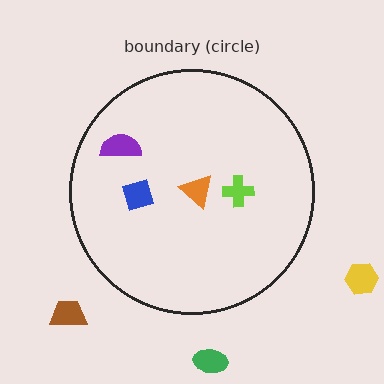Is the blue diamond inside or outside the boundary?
Inside.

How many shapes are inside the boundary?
4 inside, 3 outside.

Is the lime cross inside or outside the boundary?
Inside.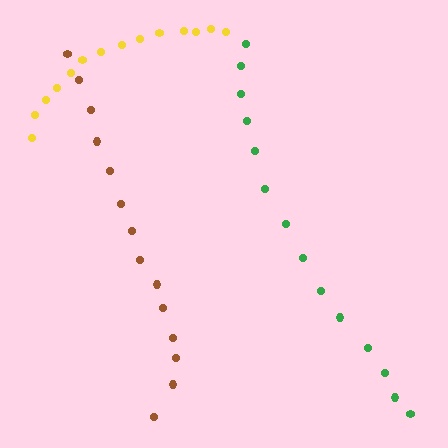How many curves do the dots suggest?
There are 3 distinct paths.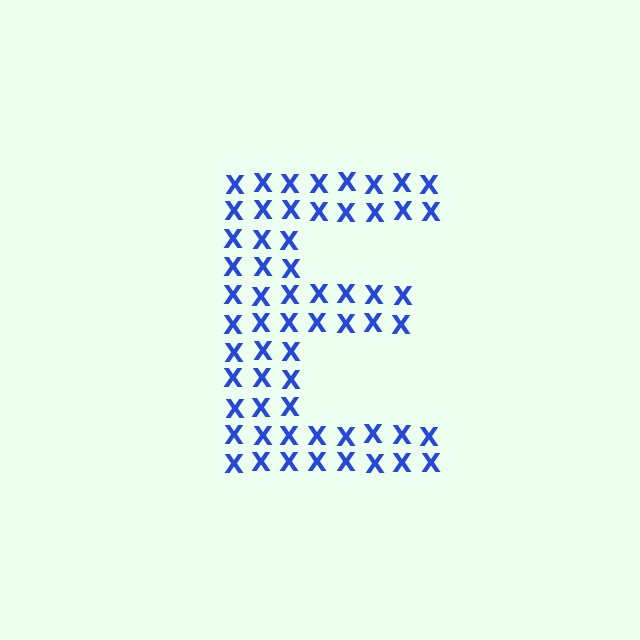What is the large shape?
The large shape is the letter E.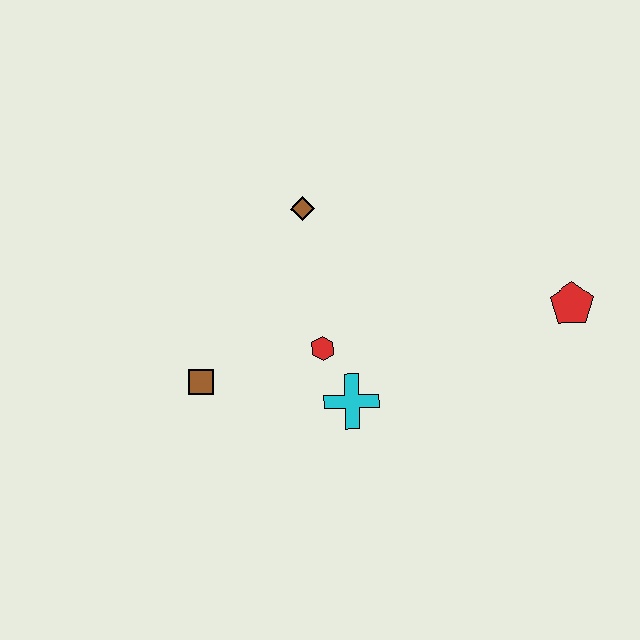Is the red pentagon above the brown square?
Yes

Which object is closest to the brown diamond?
The red hexagon is closest to the brown diamond.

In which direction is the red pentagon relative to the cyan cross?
The red pentagon is to the right of the cyan cross.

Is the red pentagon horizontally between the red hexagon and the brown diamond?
No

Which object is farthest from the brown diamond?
The red pentagon is farthest from the brown diamond.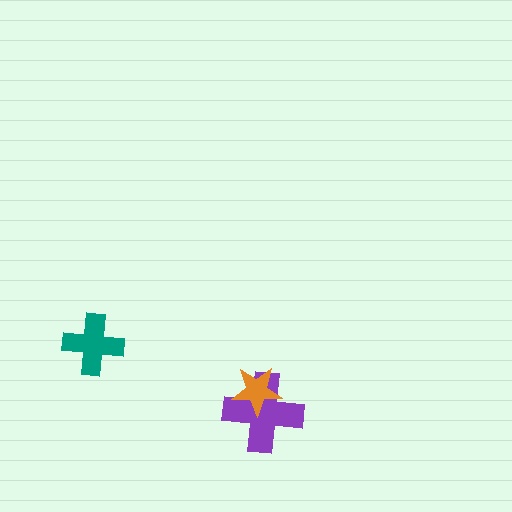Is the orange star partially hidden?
No, no other shape covers it.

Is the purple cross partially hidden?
Yes, it is partially covered by another shape.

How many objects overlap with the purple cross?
1 object overlaps with the purple cross.